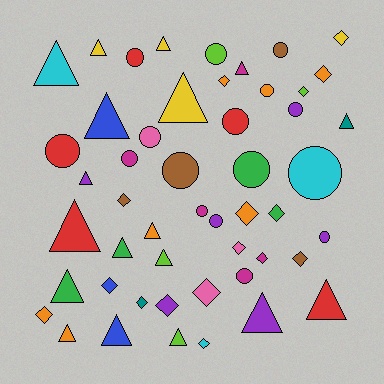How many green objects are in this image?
There are 4 green objects.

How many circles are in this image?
There are 16 circles.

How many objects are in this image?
There are 50 objects.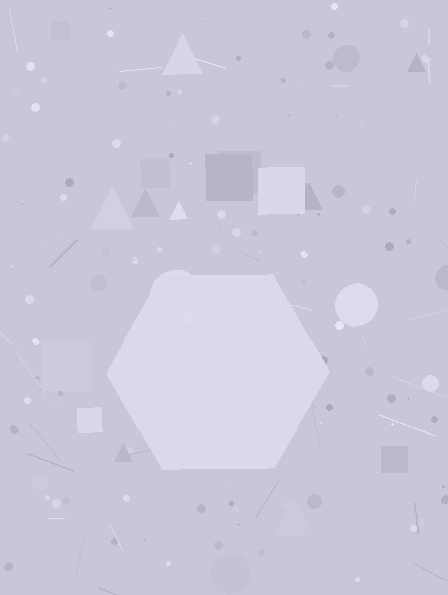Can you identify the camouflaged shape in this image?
The camouflaged shape is a hexagon.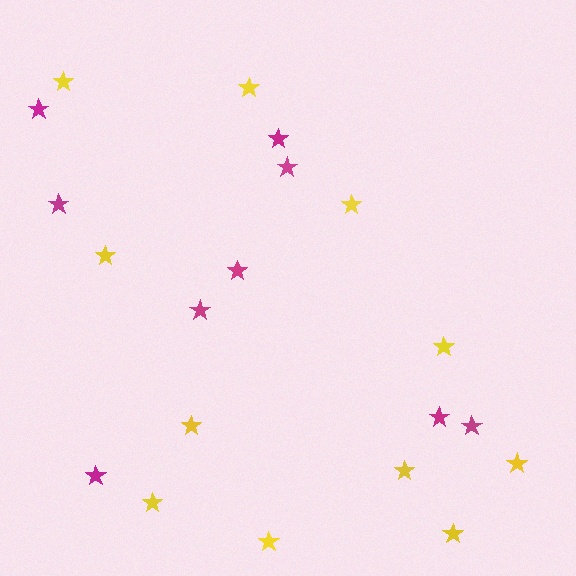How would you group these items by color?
There are 2 groups: one group of magenta stars (9) and one group of yellow stars (11).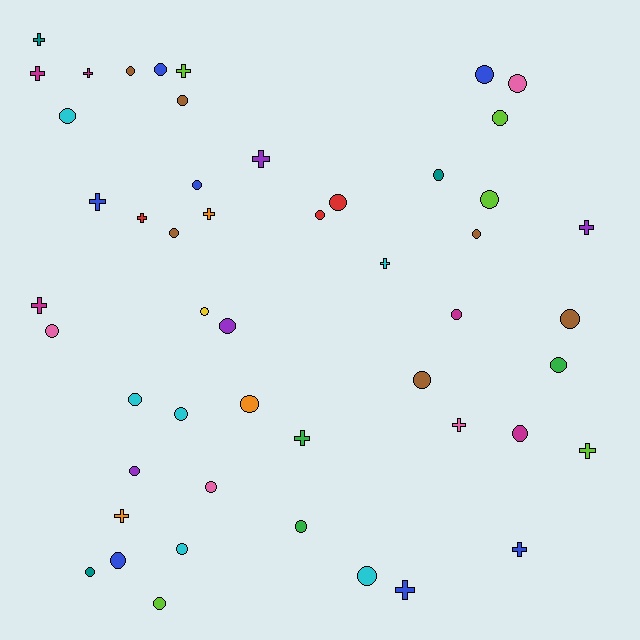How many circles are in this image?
There are 33 circles.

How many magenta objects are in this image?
There are 5 magenta objects.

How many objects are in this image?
There are 50 objects.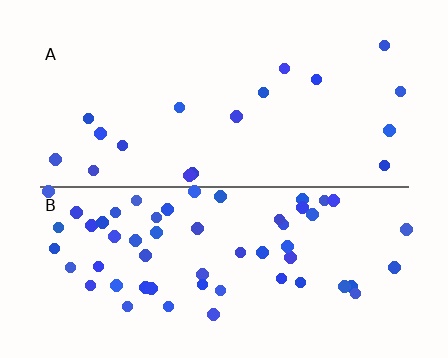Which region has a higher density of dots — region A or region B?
B (the bottom).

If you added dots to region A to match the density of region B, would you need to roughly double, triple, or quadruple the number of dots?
Approximately triple.